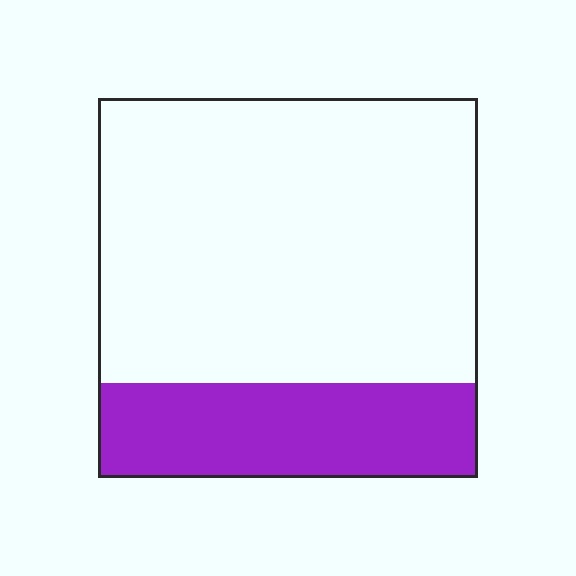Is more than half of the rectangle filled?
No.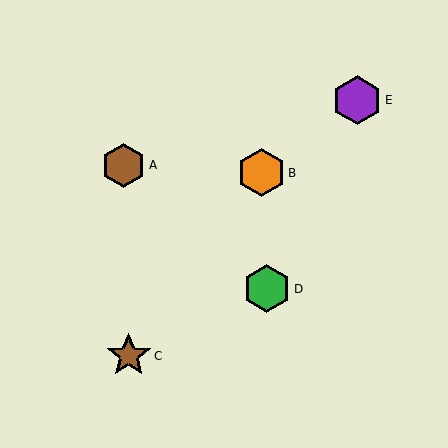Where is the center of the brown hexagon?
The center of the brown hexagon is at (124, 165).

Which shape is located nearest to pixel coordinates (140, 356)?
The brown star (labeled C) at (129, 356) is nearest to that location.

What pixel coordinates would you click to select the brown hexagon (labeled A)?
Click at (124, 165) to select the brown hexagon A.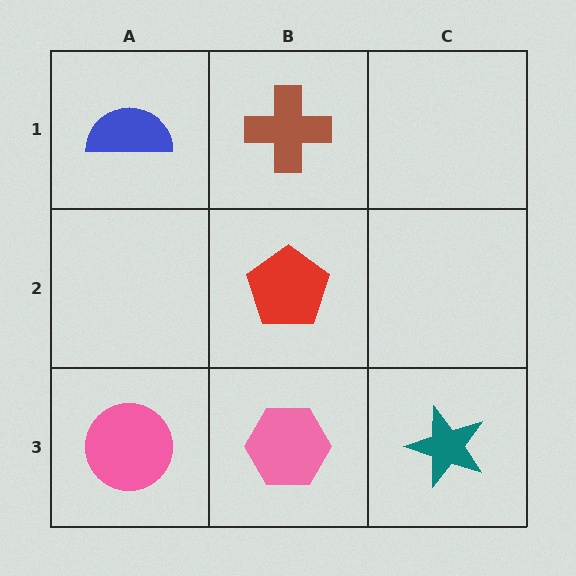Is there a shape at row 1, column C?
No, that cell is empty.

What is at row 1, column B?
A brown cross.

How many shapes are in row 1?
2 shapes.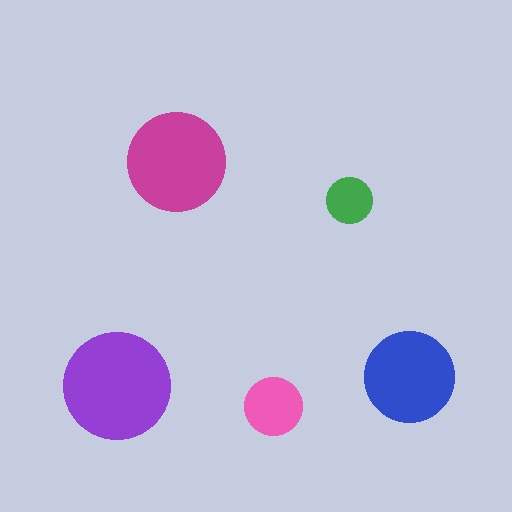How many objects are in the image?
There are 5 objects in the image.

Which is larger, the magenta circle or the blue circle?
The magenta one.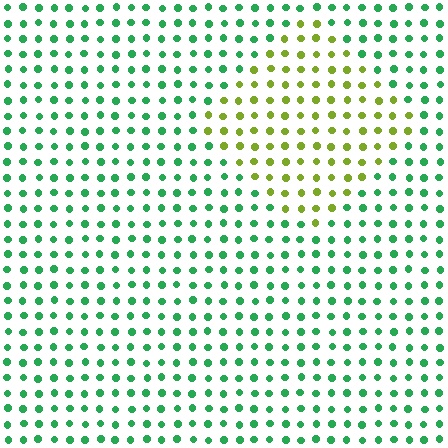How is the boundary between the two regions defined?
The boundary is defined purely by a slight shift in hue (about 60 degrees). Spacing, size, and orientation are identical on both sides.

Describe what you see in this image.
The image is filled with small green elements in a uniform arrangement. A diamond-shaped region is visible where the elements are tinted to a slightly different hue, forming a subtle color boundary.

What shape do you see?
I see a diamond.